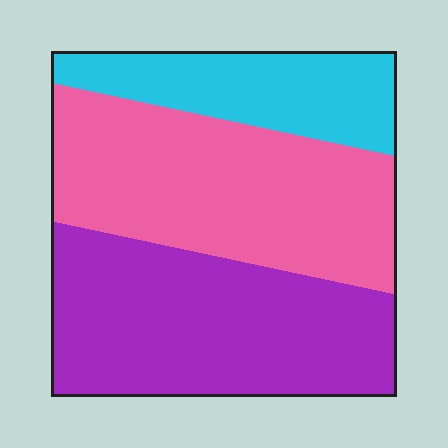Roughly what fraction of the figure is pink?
Pink covers 40% of the figure.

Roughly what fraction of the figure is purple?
Purple takes up about two fifths (2/5) of the figure.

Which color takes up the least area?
Cyan, at roughly 20%.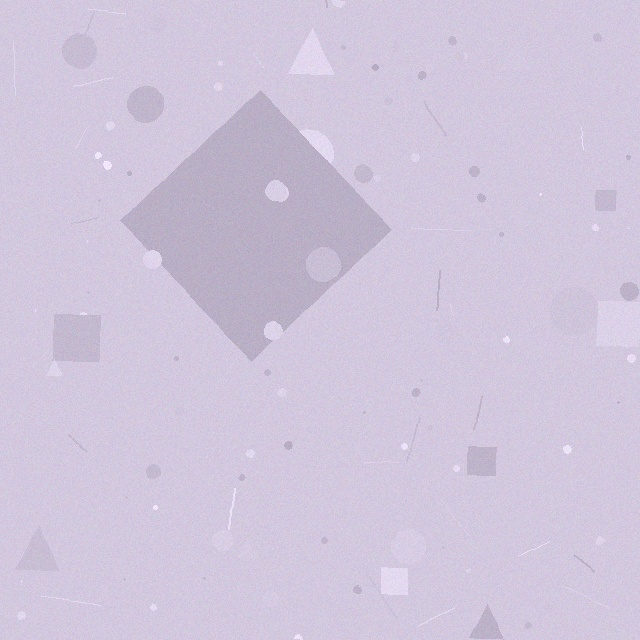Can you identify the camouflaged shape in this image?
The camouflaged shape is a diamond.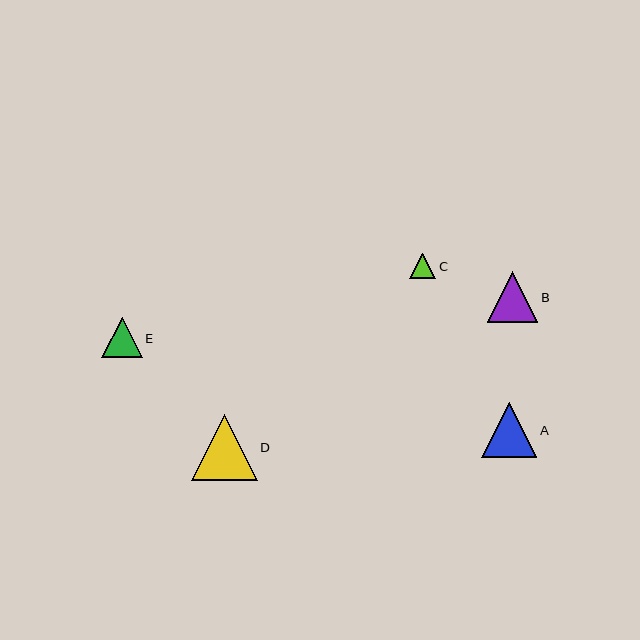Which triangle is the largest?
Triangle D is the largest with a size of approximately 66 pixels.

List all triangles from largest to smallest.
From largest to smallest: D, A, B, E, C.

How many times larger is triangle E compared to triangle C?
Triangle E is approximately 1.6 times the size of triangle C.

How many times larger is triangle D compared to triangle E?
Triangle D is approximately 1.6 times the size of triangle E.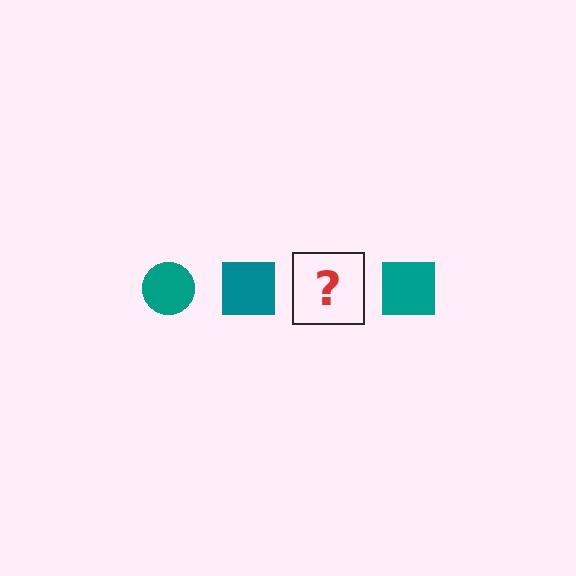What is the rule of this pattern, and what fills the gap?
The rule is that the pattern cycles through circle, square shapes in teal. The gap should be filled with a teal circle.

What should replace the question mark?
The question mark should be replaced with a teal circle.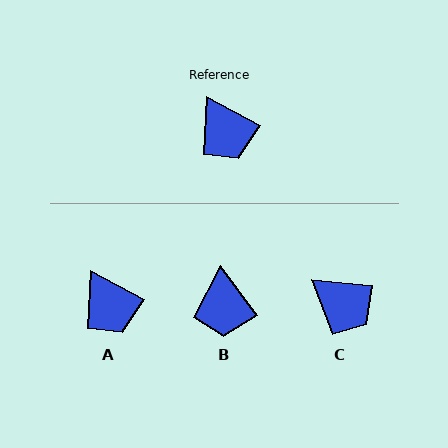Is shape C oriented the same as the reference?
No, it is off by about 24 degrees.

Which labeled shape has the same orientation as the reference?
A.